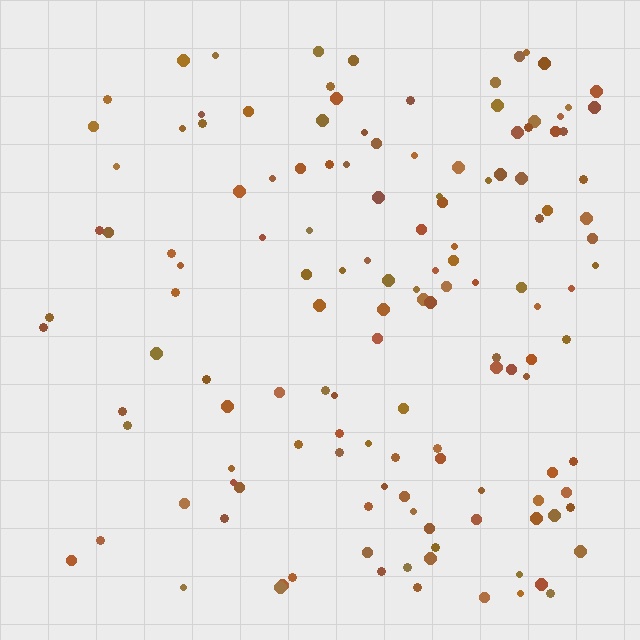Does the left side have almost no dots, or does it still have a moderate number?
Still a moderate number, just noticeably fewer than the right.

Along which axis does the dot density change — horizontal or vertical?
Horizontal.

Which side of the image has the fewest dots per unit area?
The left.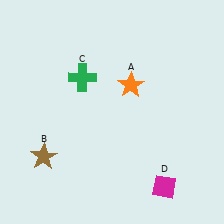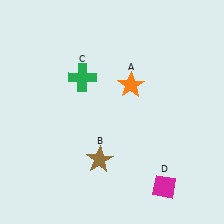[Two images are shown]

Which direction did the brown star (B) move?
The brown star (B) moved right.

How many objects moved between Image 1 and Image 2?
1 object moved between the two images.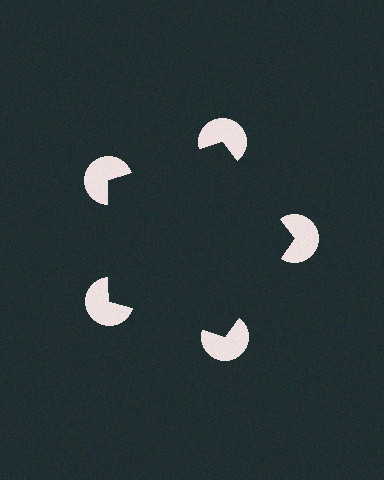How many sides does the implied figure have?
5 sides.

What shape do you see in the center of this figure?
An illusory pentagon — its edges are inferred from the aligned wedge cuts in the pac-man discs, not physically drawn.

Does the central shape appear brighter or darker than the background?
It typically appears slightly darker than the background, even though no actual brightness change is drawn.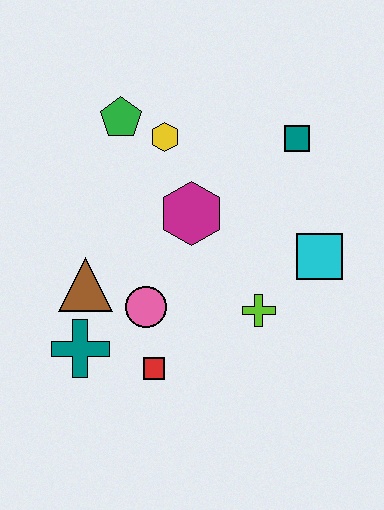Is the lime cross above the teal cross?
Yes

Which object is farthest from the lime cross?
The green pentagon is farthest from the lime cross.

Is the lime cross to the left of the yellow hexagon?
No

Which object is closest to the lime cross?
The cyan square is closest to the lime cross.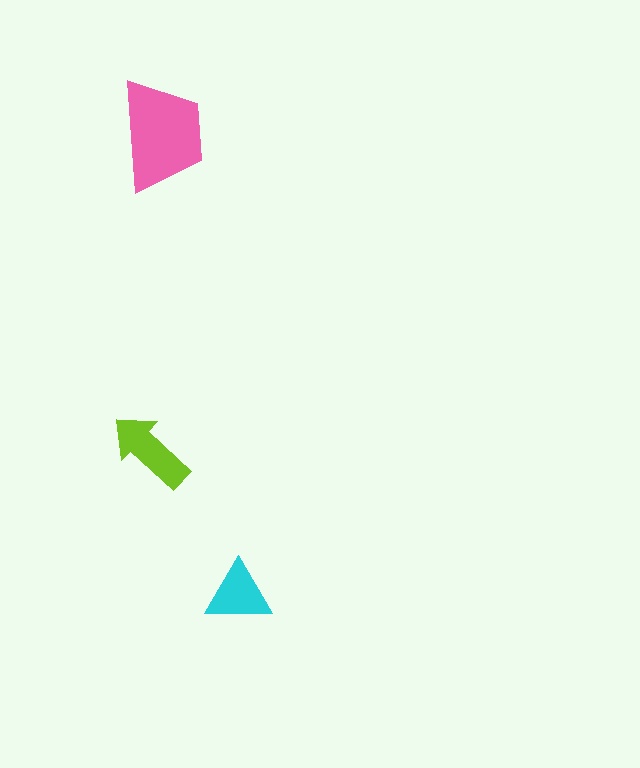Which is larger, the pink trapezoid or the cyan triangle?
The pink trapezoid.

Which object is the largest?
The pink trapezoid.